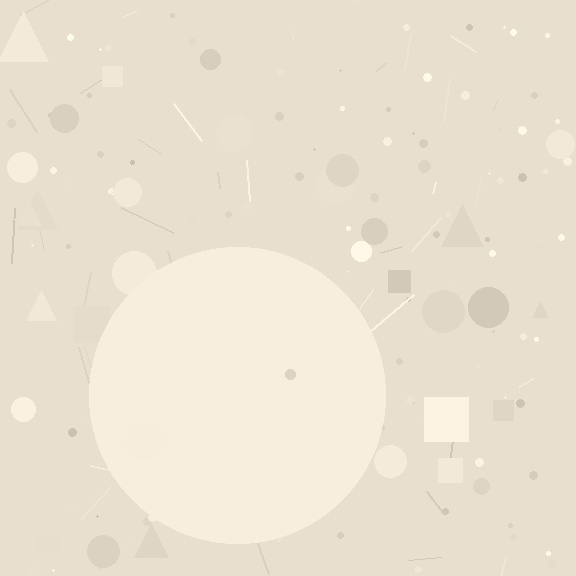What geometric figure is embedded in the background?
A circle is embedded in the background.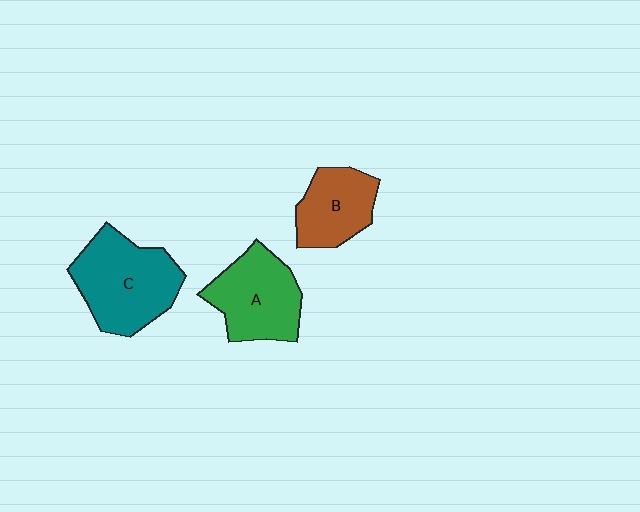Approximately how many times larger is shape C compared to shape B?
Approximately 1.6 times.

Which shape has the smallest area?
Shape B (brown).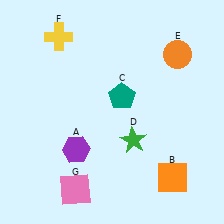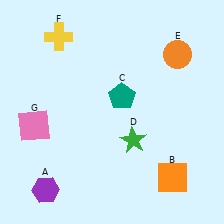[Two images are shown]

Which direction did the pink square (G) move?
The pink square (G) moved up.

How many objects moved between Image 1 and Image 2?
2 objects moved between the two images.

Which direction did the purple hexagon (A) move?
The purple hexagon (A) moved down.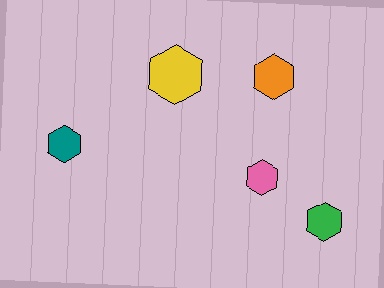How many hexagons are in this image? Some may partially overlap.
There are 5 hexagons.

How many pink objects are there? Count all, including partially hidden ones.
There is 1 pink object.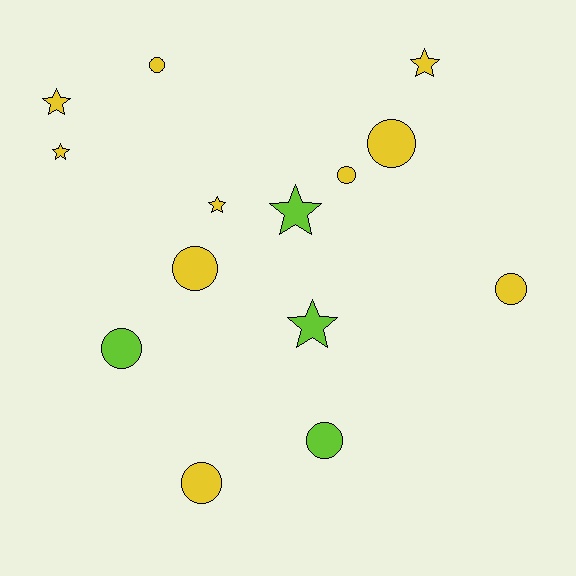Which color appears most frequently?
Yellow, with 10 objects.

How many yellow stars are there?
There are 4 yellow stars.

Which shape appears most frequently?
Circle, with 8 objects.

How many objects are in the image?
There are 14 objects.